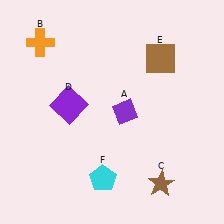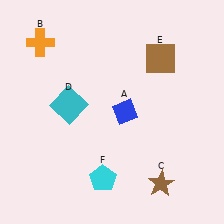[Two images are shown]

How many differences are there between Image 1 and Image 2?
There are 2 differences between the two images.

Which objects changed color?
A changed from purple to blue. D changed from purple to cyan.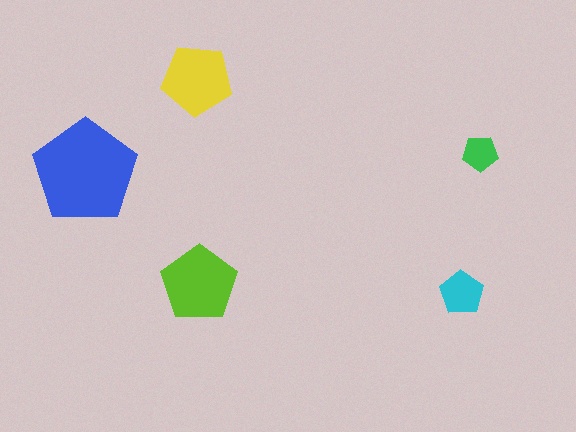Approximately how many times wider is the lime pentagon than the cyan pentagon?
About 1.5 times wider.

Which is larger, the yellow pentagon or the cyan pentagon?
The yellow one.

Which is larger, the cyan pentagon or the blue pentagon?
The blue one.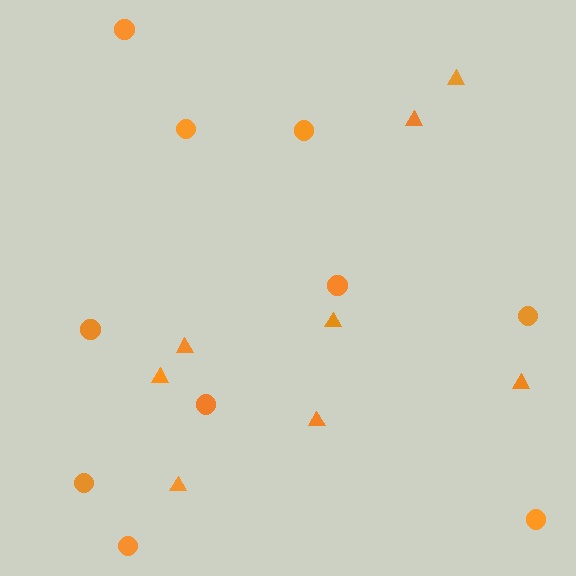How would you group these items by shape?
There are 2 groups: one group of triangles (8) and one group of circles (10).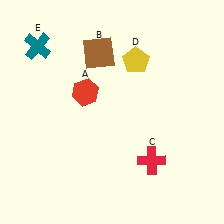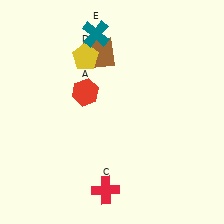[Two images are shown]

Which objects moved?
The objects that moved are: the red cross (C), the yellow pentagon (D), the teal cross (E).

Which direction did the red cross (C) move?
The red cross (C) moved left.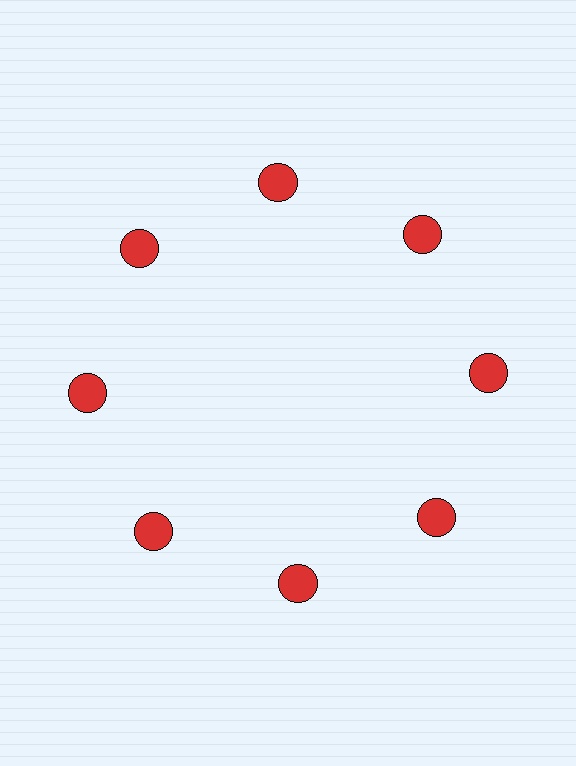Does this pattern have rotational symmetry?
Yes, this pattern has 8-fold rotational symmetry. It looks the same after rotating 45 degrees around the center.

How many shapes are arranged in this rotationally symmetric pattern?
There are 8 shapes, arranged in 8 groups of 1.